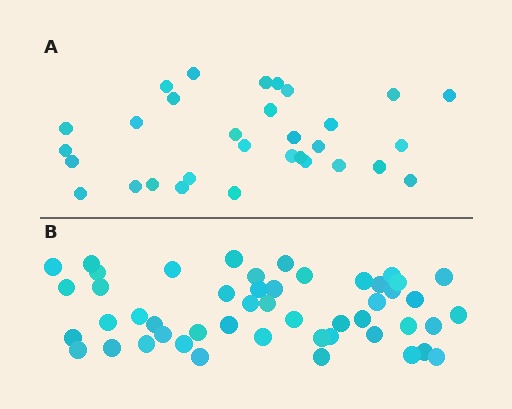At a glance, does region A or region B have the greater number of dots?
Region B (the bottom region) has more dots.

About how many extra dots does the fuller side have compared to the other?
Region B has approximately 20 more dots than region A.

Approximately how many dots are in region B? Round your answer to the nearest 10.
About 50 dots. (The exact count is 49, which rounds to 50.)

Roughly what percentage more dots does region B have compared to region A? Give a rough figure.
About 60% more.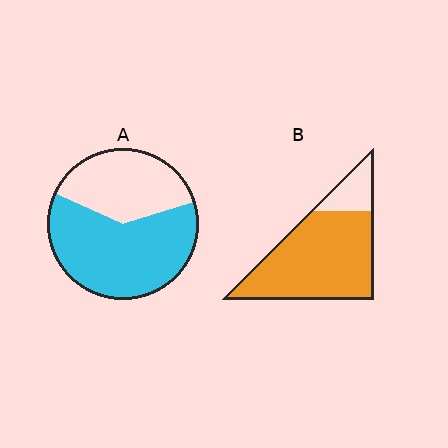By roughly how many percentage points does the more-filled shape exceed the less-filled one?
By roughly 20 percentage points (B over A).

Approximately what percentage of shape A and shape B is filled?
A is approximately 60% and B is approximately 85%.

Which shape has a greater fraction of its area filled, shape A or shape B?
Shape B.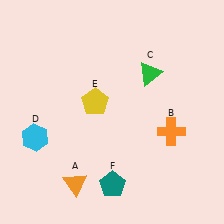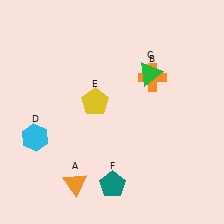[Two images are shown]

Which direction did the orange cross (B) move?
The orange cross (B) moved up.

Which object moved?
The orange cross (B) moved up.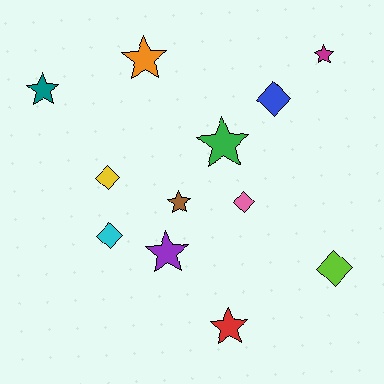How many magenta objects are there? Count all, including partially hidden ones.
There is 1 magenta object.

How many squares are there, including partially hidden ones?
There are no squares.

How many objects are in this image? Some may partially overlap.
There are 12 objects.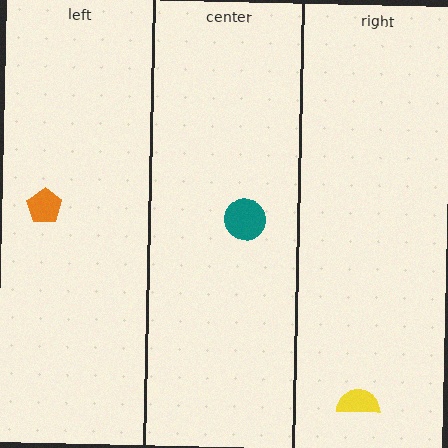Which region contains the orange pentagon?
The left region.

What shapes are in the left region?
The orange pentagon.